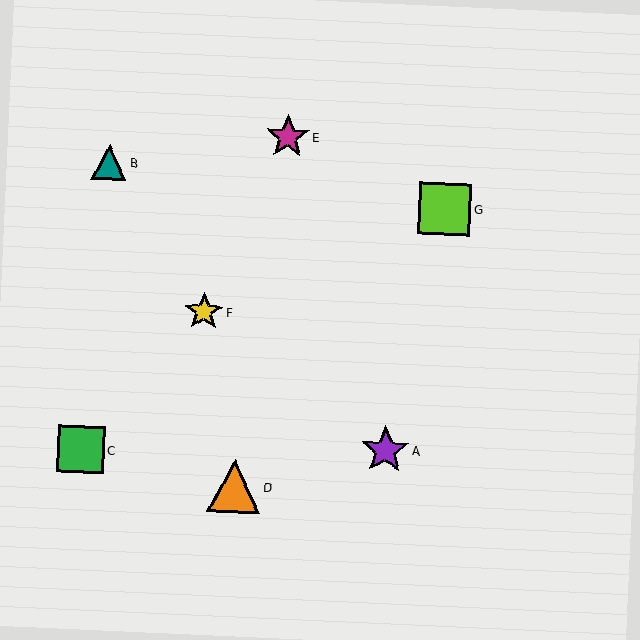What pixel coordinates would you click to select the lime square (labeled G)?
Click at (445, 209) to select the lime square G.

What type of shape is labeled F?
Shape F is a yellow star.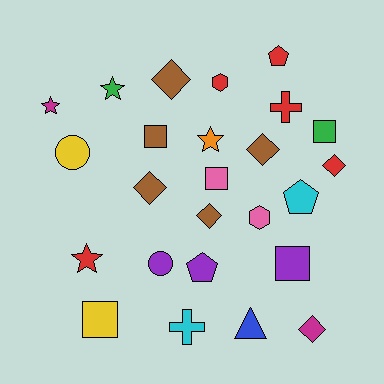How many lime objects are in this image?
There are no lime objects.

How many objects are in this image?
There are 25 objects.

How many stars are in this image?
There are 4 stars.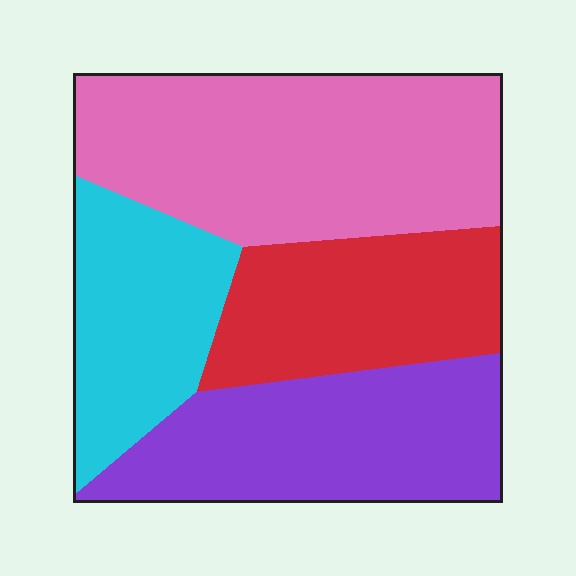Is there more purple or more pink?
Pink.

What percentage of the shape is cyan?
Cyan takes up about one sixth (1/6) of the shape.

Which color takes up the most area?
Pink, at roughly 35%.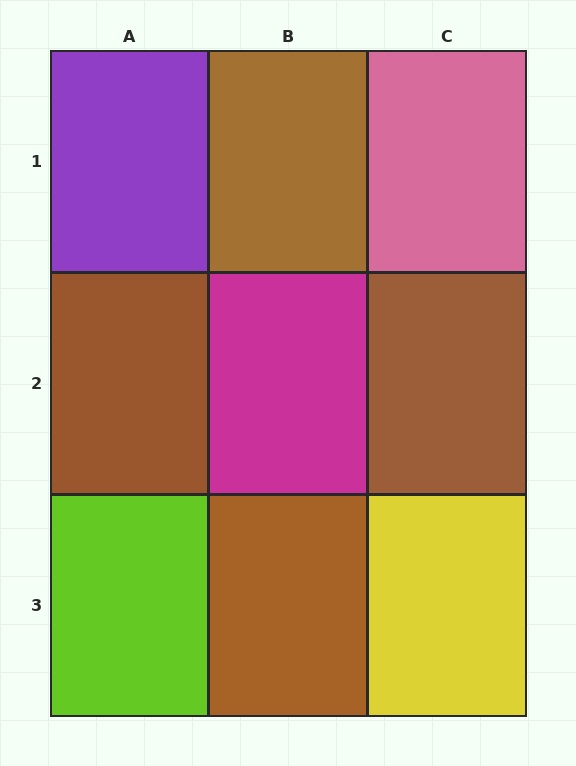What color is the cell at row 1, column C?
Pink.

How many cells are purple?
1 cell is purple.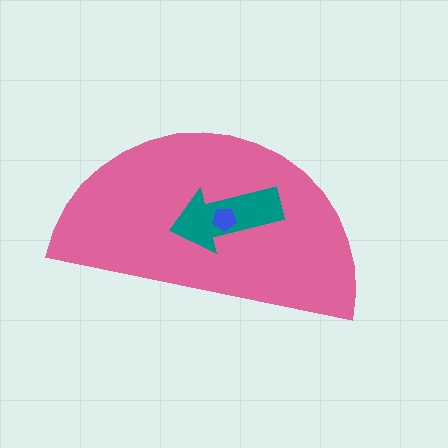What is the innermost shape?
The blue pentagon.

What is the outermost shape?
The pink semicircle.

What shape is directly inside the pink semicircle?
The teal arrow.